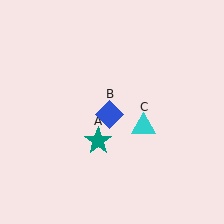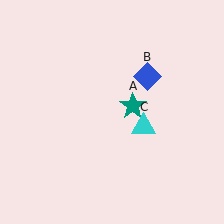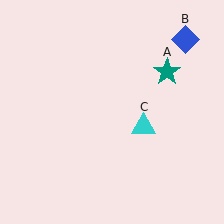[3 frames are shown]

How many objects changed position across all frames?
2 objects changed position: teal star (object A), blue diamond (object B).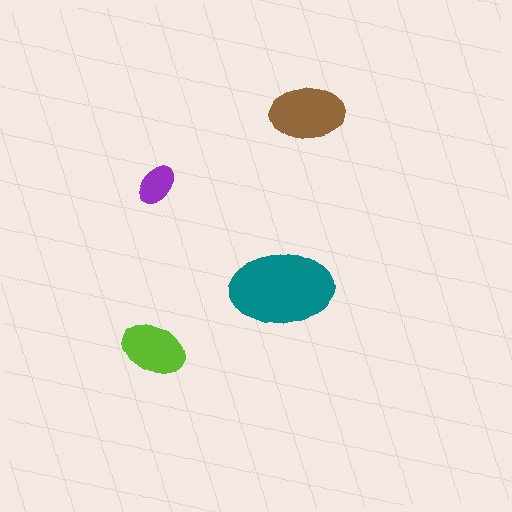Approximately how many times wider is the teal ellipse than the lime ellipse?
About 1.5 times wider.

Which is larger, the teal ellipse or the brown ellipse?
The teal one.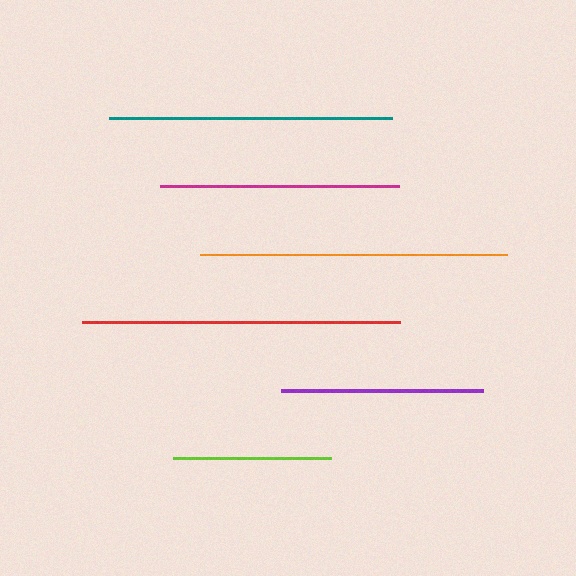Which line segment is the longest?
The red line is the longest at approximately 318 pixels.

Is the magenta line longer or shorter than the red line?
The red line is longer than the magenta line.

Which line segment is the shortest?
The lime line is the shortest at approximately 158 pixels.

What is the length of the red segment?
The red segment is approximately 318 pixels long.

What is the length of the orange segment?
The orange segment is approximately 307 pixels long.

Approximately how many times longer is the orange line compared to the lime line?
The orange line is approximately 1.9 times the length of the lime line.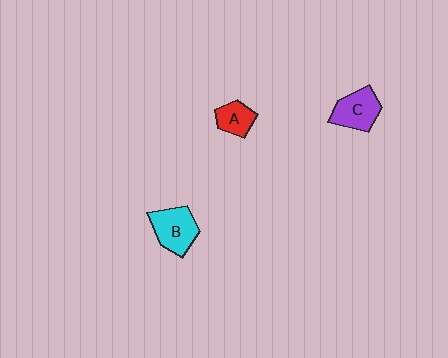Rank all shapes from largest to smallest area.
From largest to smallest: B (cyan), C (purple), A (red).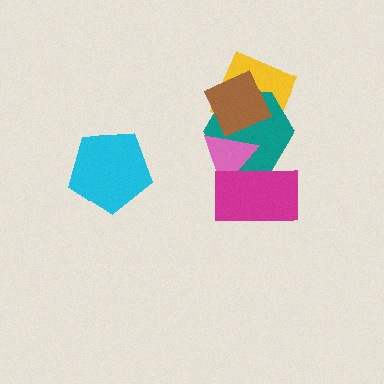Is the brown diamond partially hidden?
No, no other shape covers it.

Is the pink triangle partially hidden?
Yes, it is partially covered by another shape.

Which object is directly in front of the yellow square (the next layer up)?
The teal hexagon is directly in front of the yellow square.